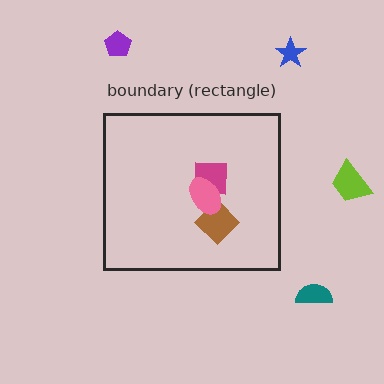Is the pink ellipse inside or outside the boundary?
Inside.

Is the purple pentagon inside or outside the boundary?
Outside.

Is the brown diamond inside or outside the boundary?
Inside.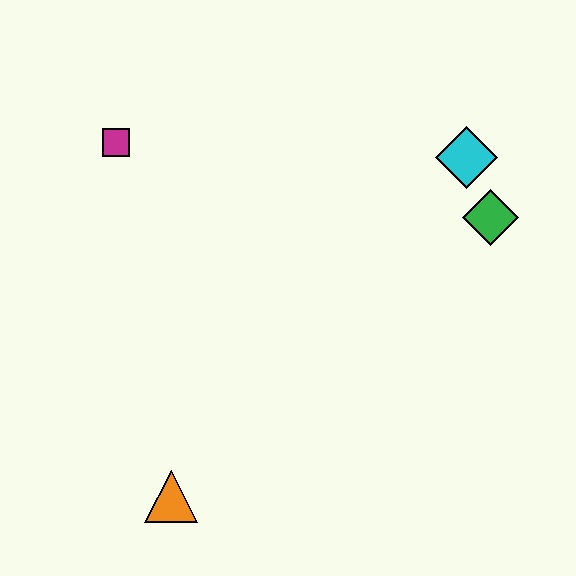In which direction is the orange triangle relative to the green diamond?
The orange triangle is to the left of the green diamond.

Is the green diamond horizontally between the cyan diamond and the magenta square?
No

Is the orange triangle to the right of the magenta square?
Yes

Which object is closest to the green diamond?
The cyan diamond is closest to the green diamond.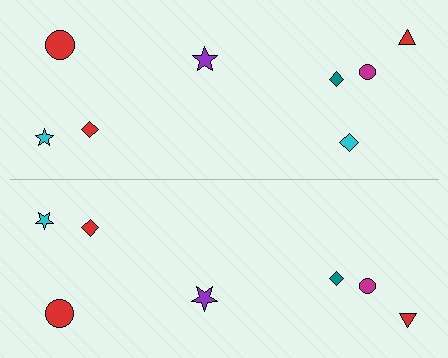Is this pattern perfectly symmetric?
No, the pattern is not perfectly symmetric. A cyan diamond is missing from the bottom side.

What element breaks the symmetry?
A cyan diamond is missing from the bottom side.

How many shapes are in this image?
There are 15 shapes in this image.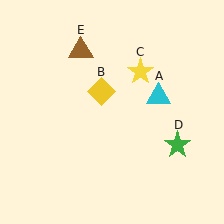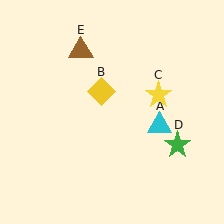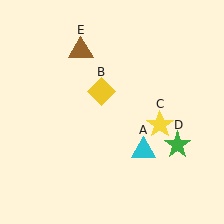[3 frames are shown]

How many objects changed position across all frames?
2 objects changed position: cyan triangle (object A), yellow star (object C).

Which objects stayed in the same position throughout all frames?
Yellow diamond (object B) and green star (object D) and brown triangle (object E) remained stationary.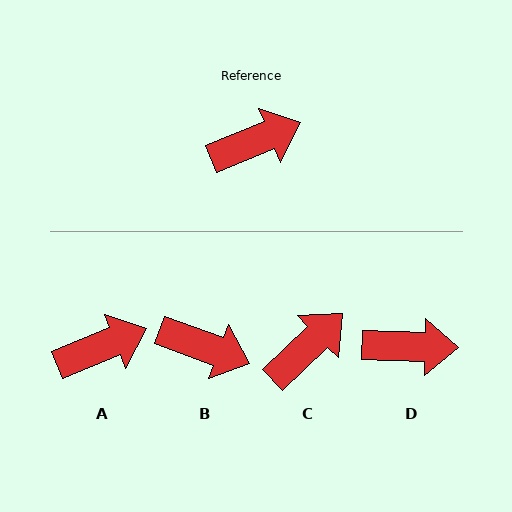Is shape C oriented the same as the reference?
No, it is off by about 22 degrees.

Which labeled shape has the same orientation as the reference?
A.